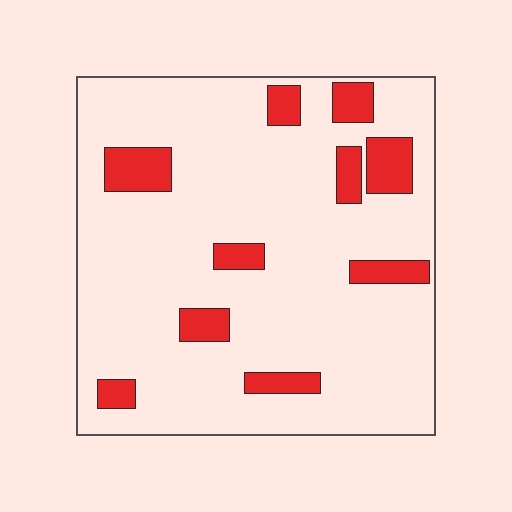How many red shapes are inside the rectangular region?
10.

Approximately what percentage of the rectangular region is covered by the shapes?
Approximately 15%.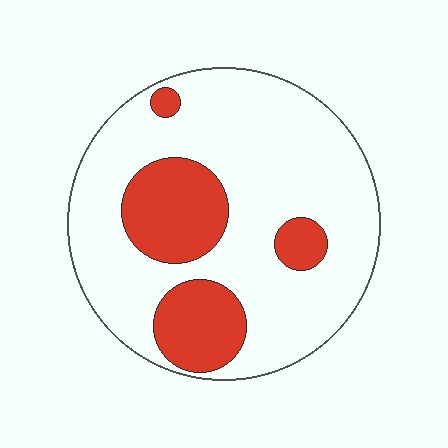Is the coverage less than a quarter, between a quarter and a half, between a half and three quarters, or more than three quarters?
Less than a quarter.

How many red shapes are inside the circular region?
4.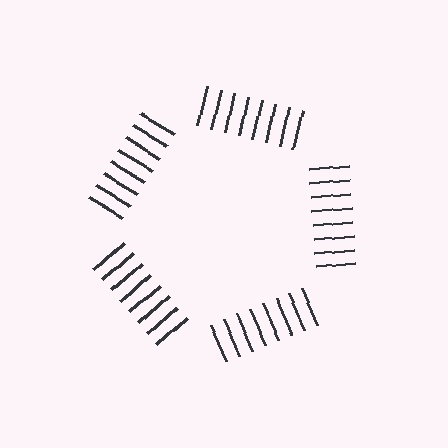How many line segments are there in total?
40 — 8 along each of the 5 edges.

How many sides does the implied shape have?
5 sides — the line-ends trace a pentagon.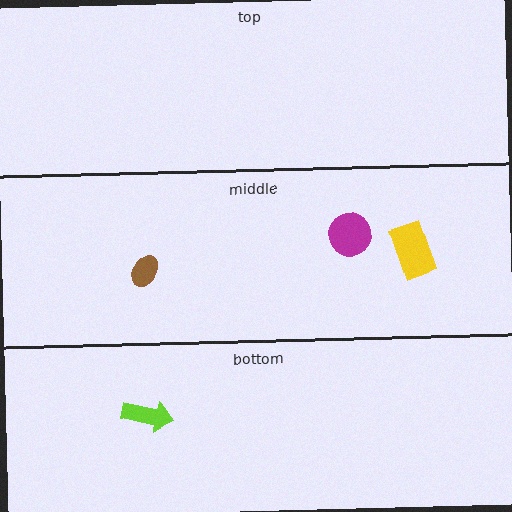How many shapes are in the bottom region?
1.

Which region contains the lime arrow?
The bottom region.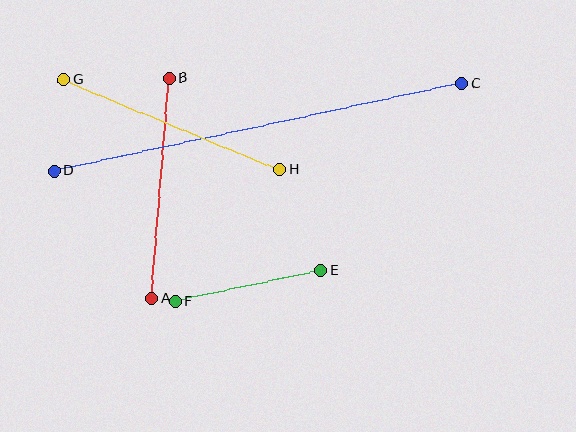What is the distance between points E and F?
The distance is approximately 149 pixels.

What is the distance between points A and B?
The distance is approximately 221 pixels.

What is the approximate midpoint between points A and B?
The midpoint is at approximately (160, 188) pixels.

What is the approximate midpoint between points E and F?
The midpoint is at approximately (248, 286) pixels.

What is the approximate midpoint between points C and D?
The midpoint is at approximately (258, 127) pixels.